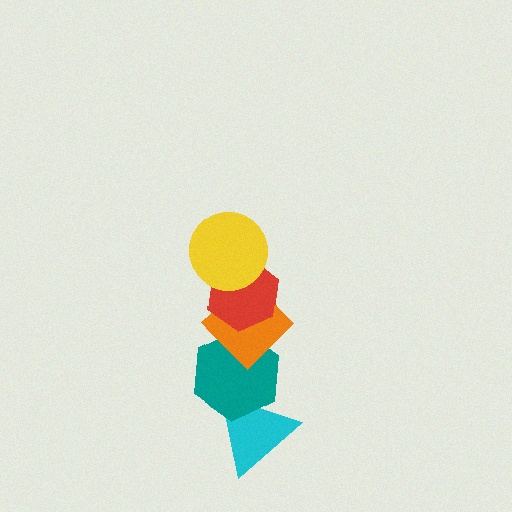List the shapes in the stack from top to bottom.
From top to bottom: the yellow circle, the red hexagon, the orange diamond, the teal hexagon, the cyan triangle.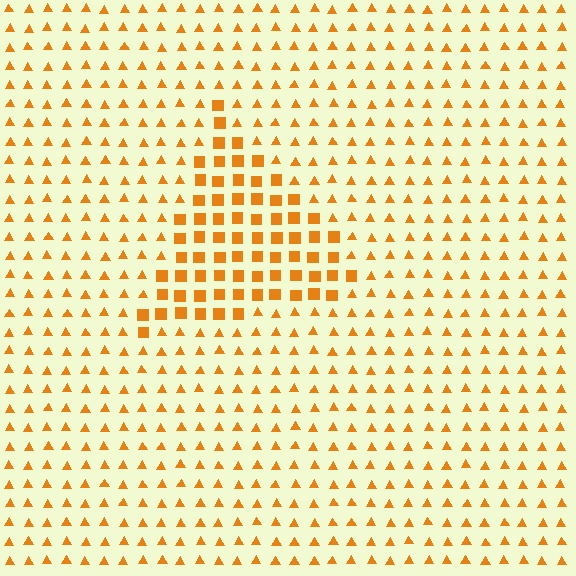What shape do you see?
I see a triangle.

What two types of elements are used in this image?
The image uses squares inside the triangle region and triangles outside it.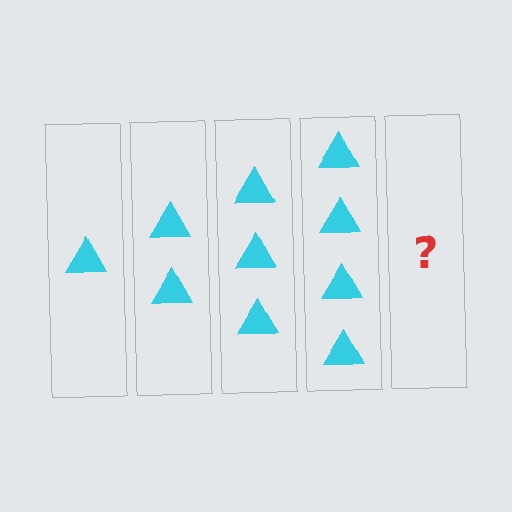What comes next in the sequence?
The next element should be 5 triangles.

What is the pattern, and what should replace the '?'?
The pattern is that each step adds one more triangle. The '?' should be 5 triangles.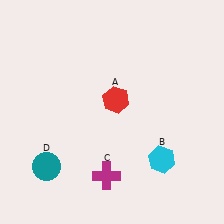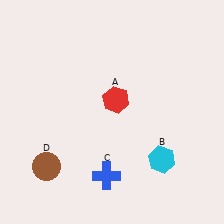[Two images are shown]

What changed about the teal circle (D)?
In Image 1, D is teal. In Image 2, it changed to brown.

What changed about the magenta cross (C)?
In Image 1, C is magenta. In Image 2, it changed to blue.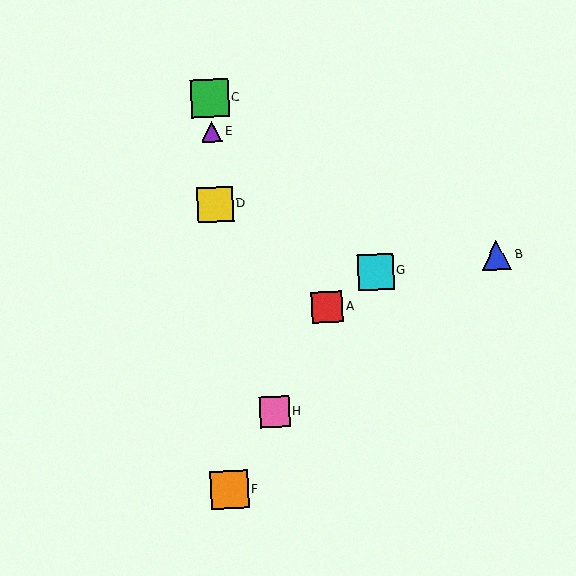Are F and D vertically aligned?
Yes, both are at x≈229.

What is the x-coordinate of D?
Object D is at x≈215.